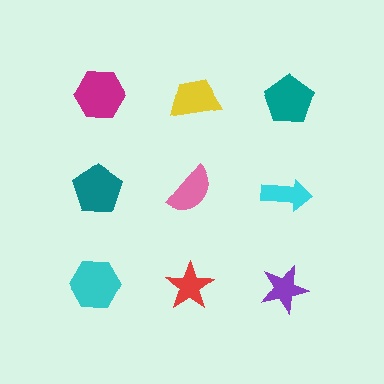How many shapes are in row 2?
3 shapes.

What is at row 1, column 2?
A yellow trapezoid.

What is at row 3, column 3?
A purple star.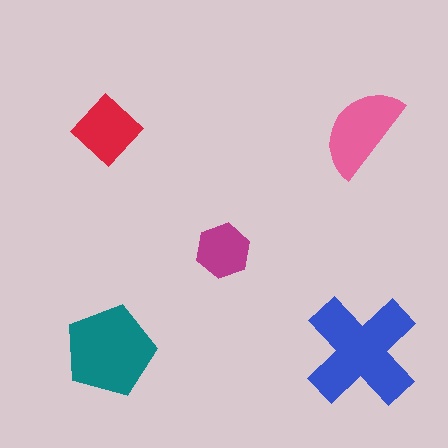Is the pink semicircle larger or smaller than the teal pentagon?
Smaller.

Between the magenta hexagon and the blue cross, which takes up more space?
The blue cross.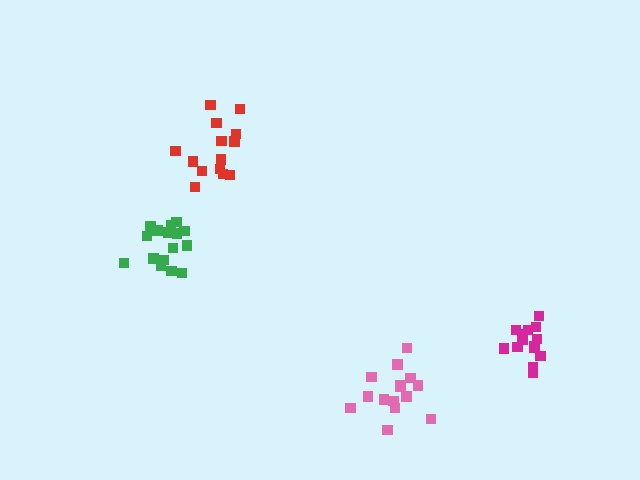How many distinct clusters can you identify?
There are 4 distinct clusters.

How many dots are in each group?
Group 1: 14 dots, Group 2: 16 dots, Group 3: 14 dots, Group 4: 15 dots (59 total).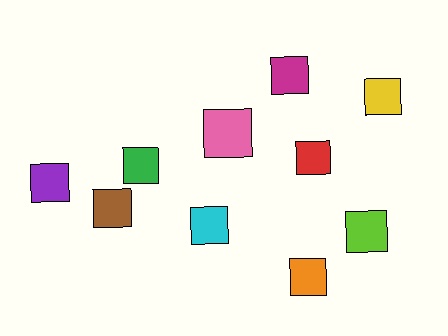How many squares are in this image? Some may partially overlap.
There are 10 squares.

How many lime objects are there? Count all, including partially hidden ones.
There is 1 lime object.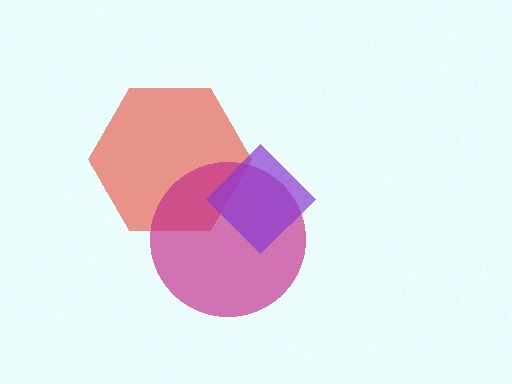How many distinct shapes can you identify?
There are 3 distinct shapes: a red hexagon, a magenta circle, a purple diamond.